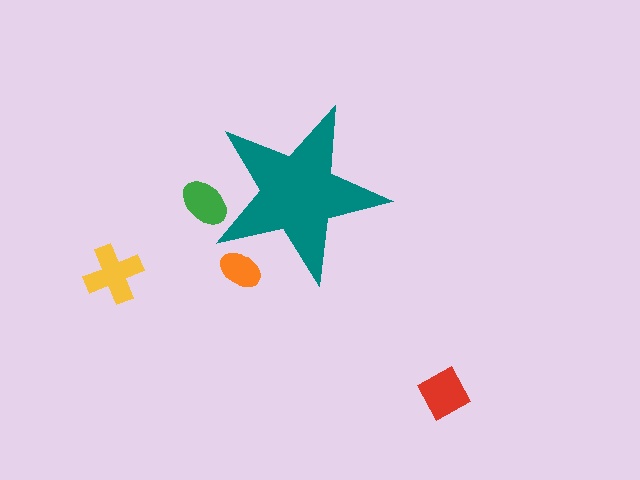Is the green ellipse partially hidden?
Yes, the green ellipse is partially hidden behind the teal star.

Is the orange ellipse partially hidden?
Yes, the orange ellipse is partially hidden behind the teal star.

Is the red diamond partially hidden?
No, the red diamond is fully visible.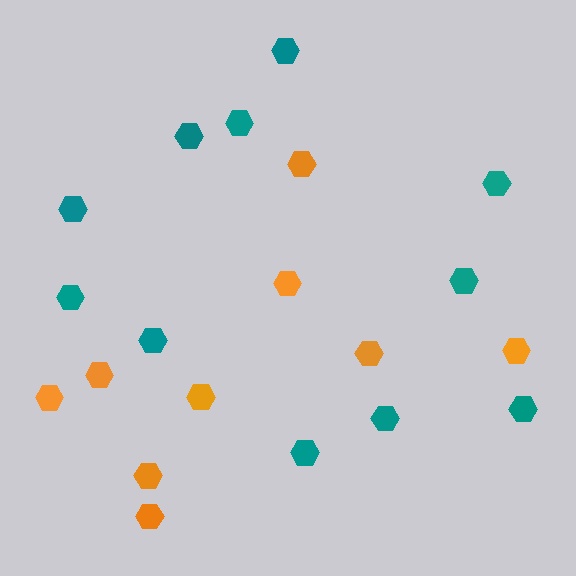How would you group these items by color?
There are 2 groups: one group of orange hexagons (9) and one group of teal hexagons (11).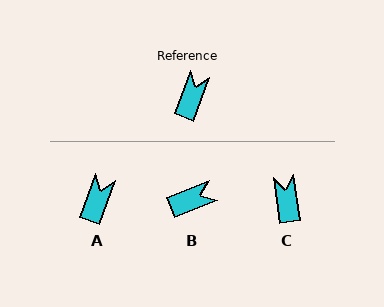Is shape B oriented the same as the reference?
No, it is off by about 48 degrees.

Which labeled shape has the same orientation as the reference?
A.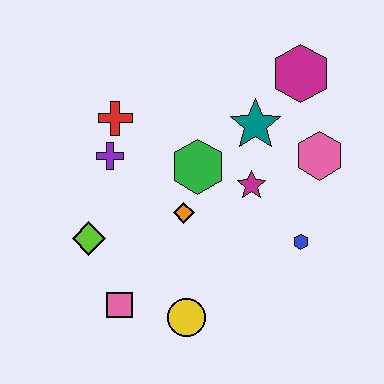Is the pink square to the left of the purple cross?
No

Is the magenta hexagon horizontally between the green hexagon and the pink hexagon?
Yes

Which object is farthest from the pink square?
The magenta hexagon is farthest from the pink square.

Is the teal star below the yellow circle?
No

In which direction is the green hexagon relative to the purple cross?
The green hexagon is to the right of the purple cross.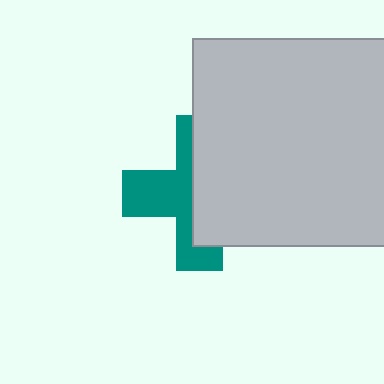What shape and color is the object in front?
The object in front is a light gray square.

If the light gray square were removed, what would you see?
You would see the complete teal cross.